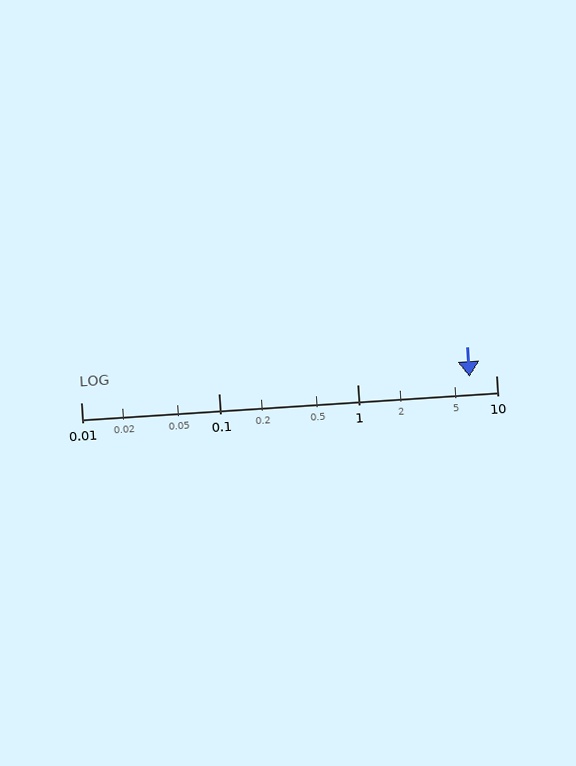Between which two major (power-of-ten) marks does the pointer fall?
The pointer is between 1 and 10.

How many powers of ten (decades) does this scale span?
The scale spans 3 decades, from 0.01 to 10.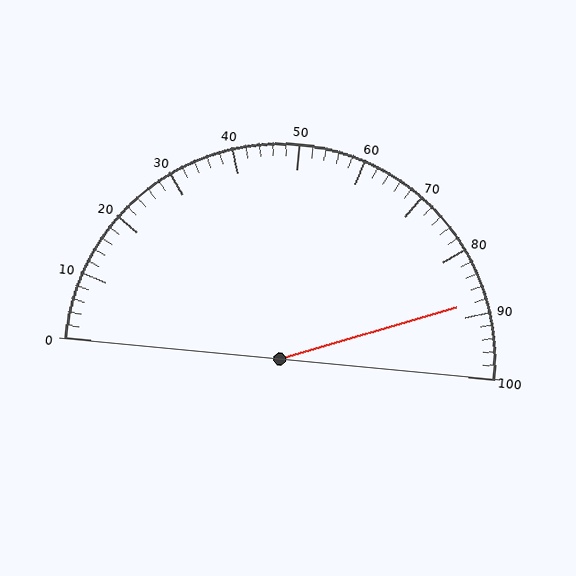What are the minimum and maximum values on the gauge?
The gauge ranges from 0 to 100.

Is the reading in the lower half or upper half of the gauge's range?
The reading is in the upper half of the range (0 to 100).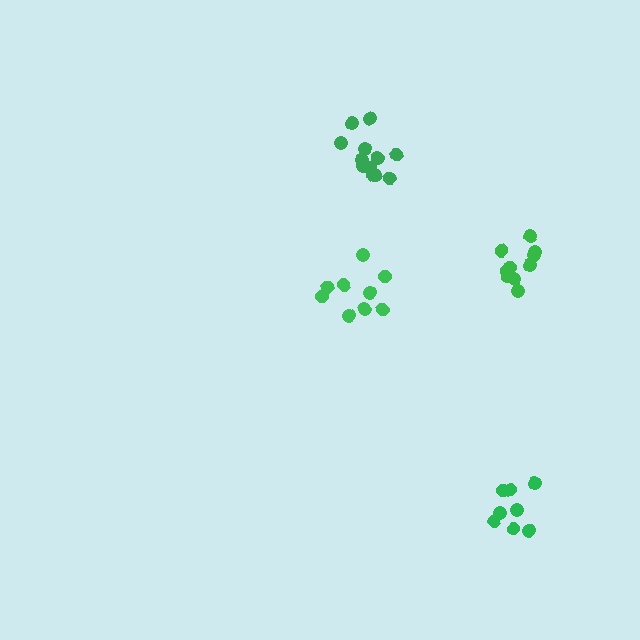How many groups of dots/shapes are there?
There are 4 groups.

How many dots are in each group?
Group 1: 8 dots, Group 2: 9 dots, Group 3: 12 dots, Group 4: 10 dots (39 total).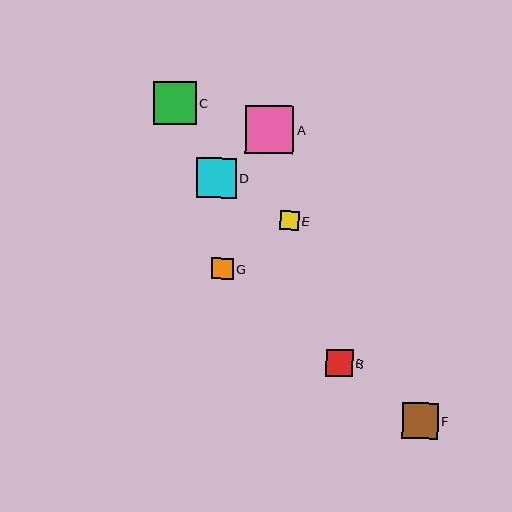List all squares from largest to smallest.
From largest to smallest: A, C, D, F, B, G, E.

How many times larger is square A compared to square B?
Square A is approximately 1.8 times the size of square B.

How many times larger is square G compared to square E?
Square G is approximately 1.2 times the size of square E.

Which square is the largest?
Square A is the largest with a size of approximately 48 pixels.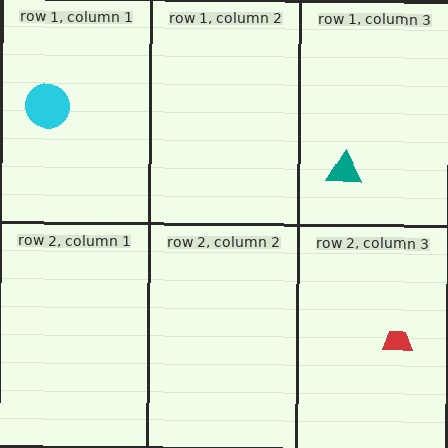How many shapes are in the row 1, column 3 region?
1.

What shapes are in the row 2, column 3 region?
The red trapezoid.